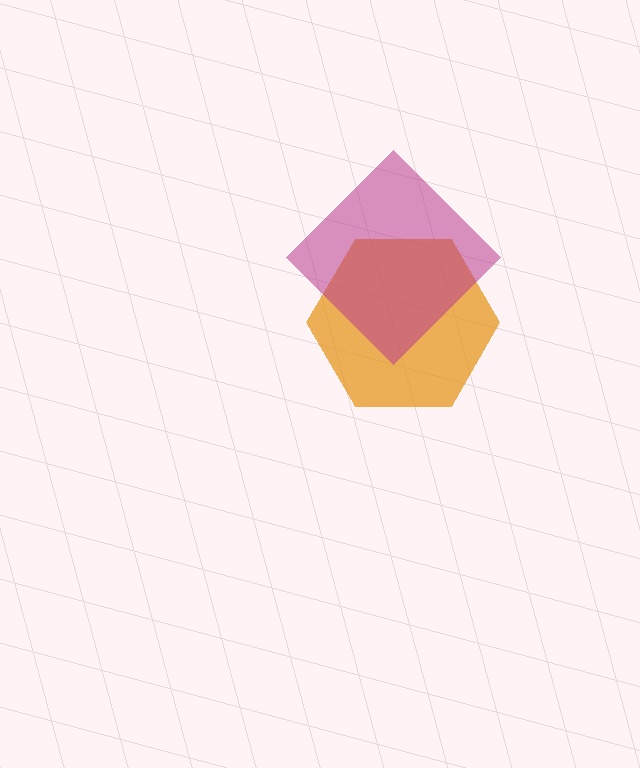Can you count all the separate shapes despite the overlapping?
Yes, there are 2 separate shapes.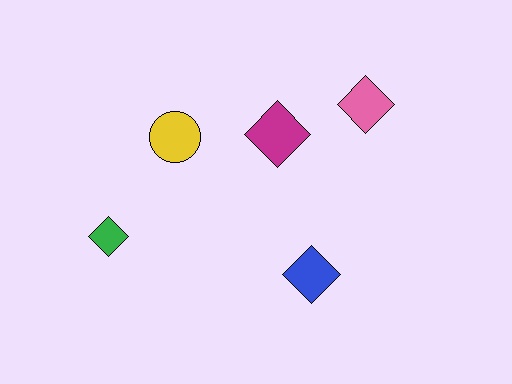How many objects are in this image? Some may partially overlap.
There are 5 objects.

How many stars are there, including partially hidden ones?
There are no stars.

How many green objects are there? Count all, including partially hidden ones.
There is 1 green object.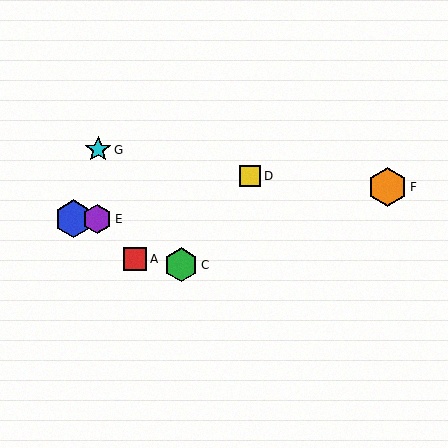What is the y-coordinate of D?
Object D is at y≈176.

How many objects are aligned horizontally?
2 objects (B, E) are aligned horizontally.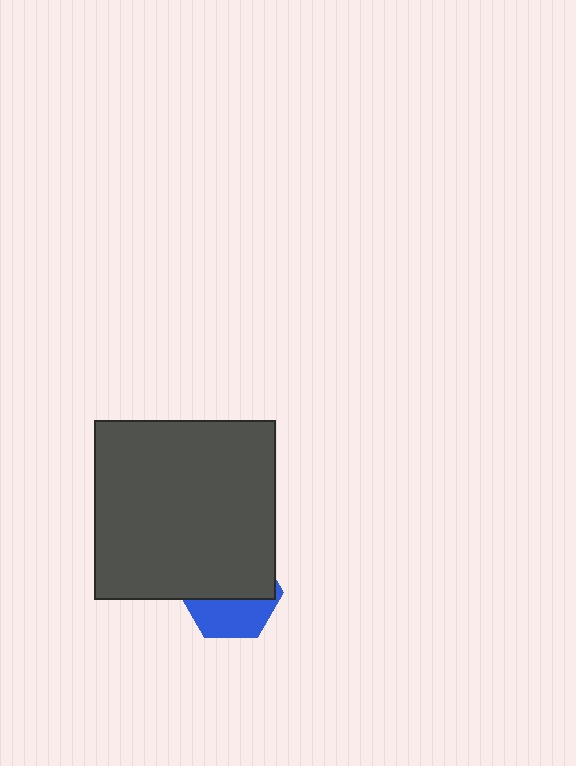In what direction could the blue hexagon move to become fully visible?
The blue hexagon could move down. That would shift it out from behind the dark gray rectangle entirely.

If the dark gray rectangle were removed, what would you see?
You would see the complete blue hexagon.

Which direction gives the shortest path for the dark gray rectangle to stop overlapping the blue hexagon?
Moving up gives the shortest separation.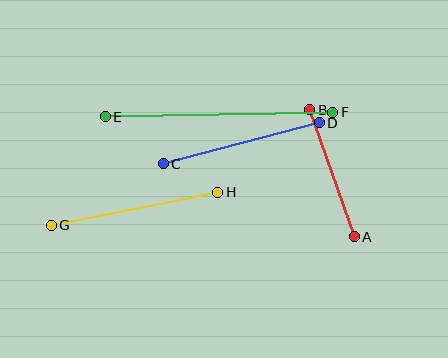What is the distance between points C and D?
The distance is approximately 162 pixels.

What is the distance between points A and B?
The distance is approximately 135 pixels.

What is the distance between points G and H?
The distance is approximately 170 pixels.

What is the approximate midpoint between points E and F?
The midpoint is at approximately (219, 114) pixels.